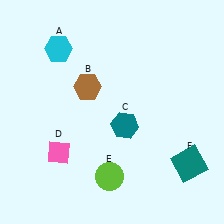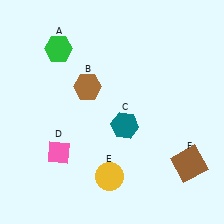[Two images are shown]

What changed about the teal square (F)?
In Image 1, F is teal. In Image 2, it changed to brown.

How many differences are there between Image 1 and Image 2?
There are 3 differences between the two images.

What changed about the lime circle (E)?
In Image 1, E is lime. In Image 2, it changed to yellow.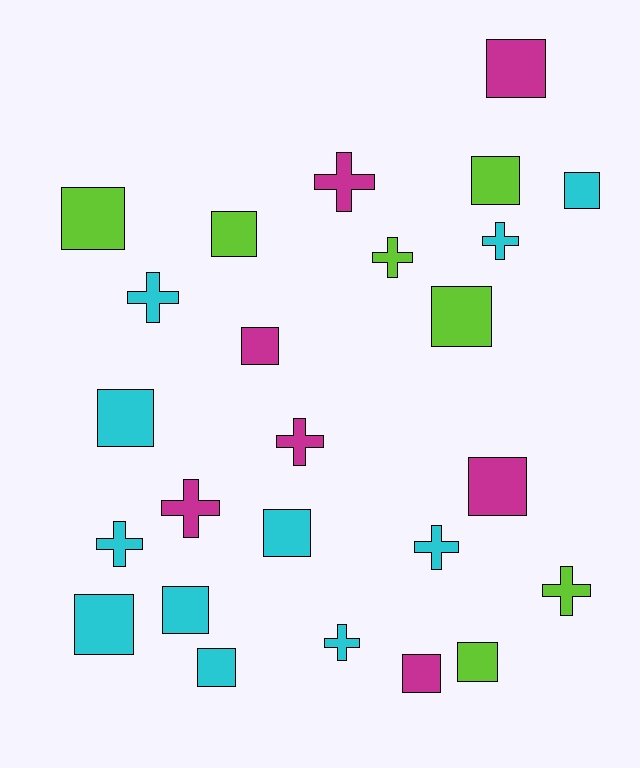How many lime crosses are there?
There are 2 lime crosses.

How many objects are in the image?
There are 25 objects.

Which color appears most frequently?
Cyan, with 11 objects.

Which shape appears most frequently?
Square, with 15 objects.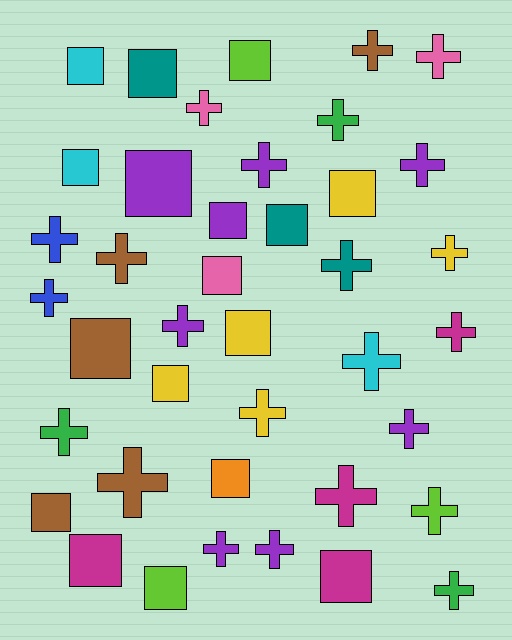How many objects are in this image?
There are 40 objects.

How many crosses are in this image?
There are 23 crosses.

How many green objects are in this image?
There are 3 green objects.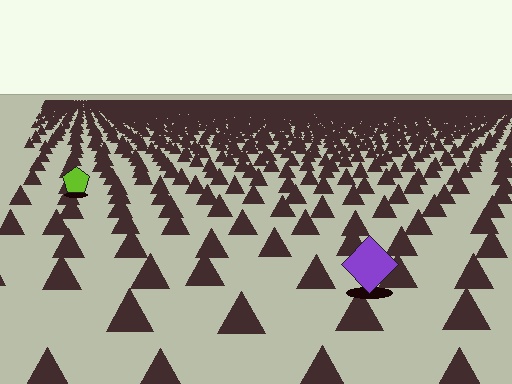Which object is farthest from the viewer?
The lime pentagon is farthest from the viewer. It appears smaller and the ground texture around it is denser.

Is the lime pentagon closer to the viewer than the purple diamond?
No. The purple diamond is closer — you can tell from the texture gradient: the ground texture is coarser near it.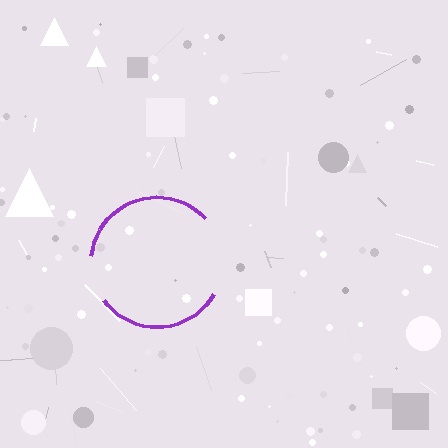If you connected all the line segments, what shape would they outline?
They would outline a circle.